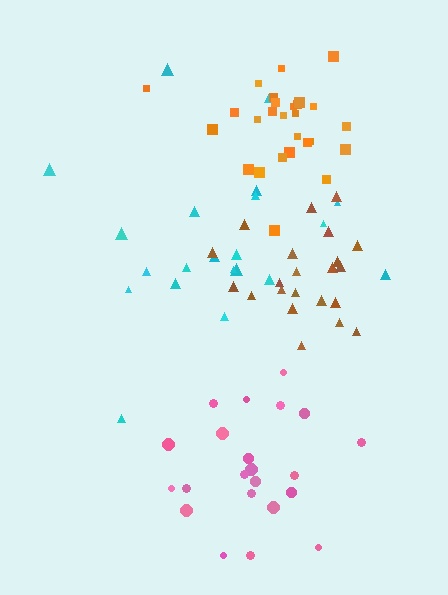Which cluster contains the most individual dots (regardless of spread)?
Orange (27).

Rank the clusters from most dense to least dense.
orange, brown, pink, cyan.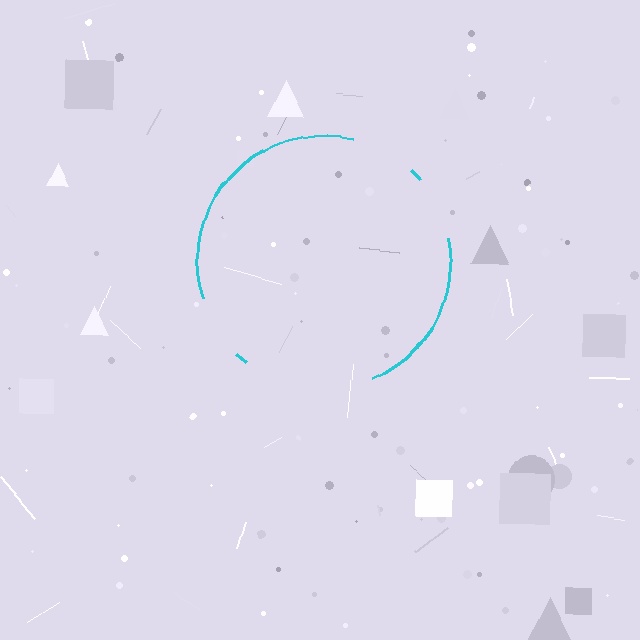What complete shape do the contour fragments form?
The contour fragments form a circle.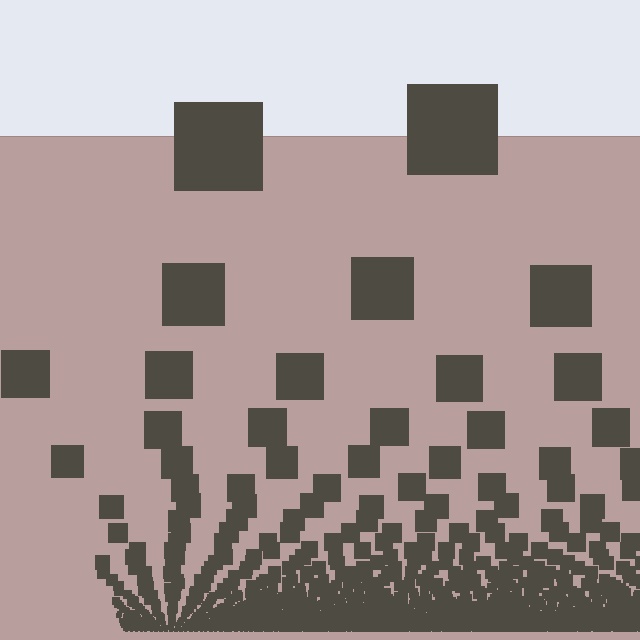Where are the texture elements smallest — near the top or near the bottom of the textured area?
Near the bottom.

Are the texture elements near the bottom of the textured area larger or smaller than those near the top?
Smaller. The gradient is inverted — elements near the bottom are smaller and denser.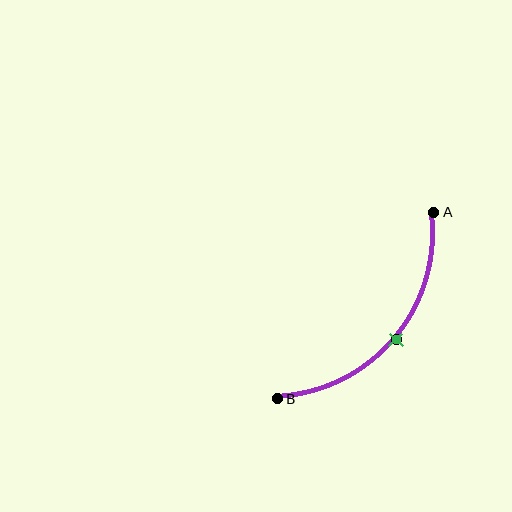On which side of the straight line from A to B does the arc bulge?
The arc bulges below and to the right of the straight line connecting A and B.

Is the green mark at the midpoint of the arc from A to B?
Yes. The green mark lies on the arc at equal arc-length from both A and B — it is the arc midpoint.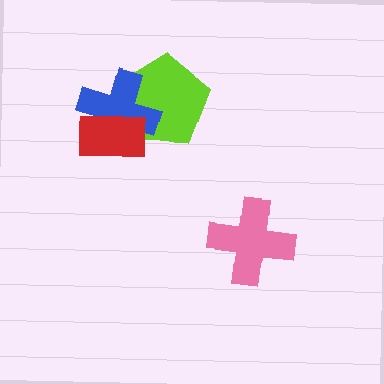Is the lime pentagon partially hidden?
Yes, it is partially covered by another shape.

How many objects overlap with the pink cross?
0 objects overlap with the pink cross.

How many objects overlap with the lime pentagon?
2 objects overlap with the lime pentagon.